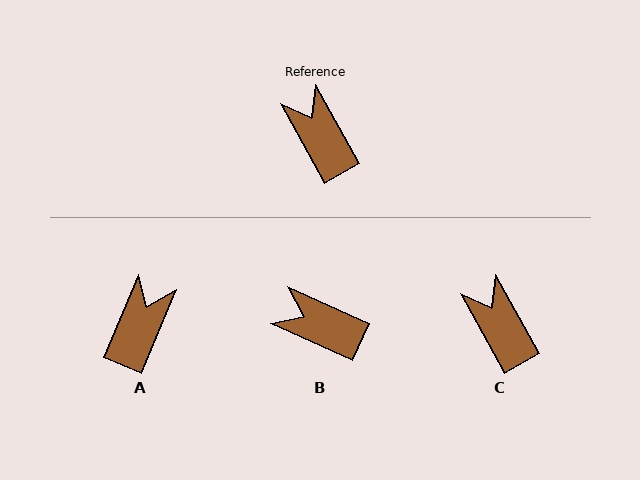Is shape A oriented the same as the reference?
No, it is off by about 51 degrees.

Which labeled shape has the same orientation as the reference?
C.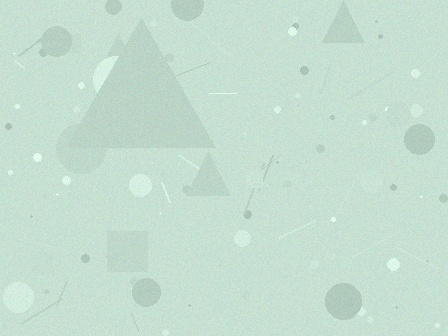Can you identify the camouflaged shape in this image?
The camouflaged shape is a triangle.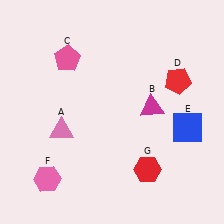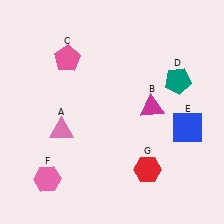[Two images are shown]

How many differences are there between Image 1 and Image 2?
There is 1 difference between the two images.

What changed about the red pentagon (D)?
In Image 1, D is red. In Image 2, it changed to teal.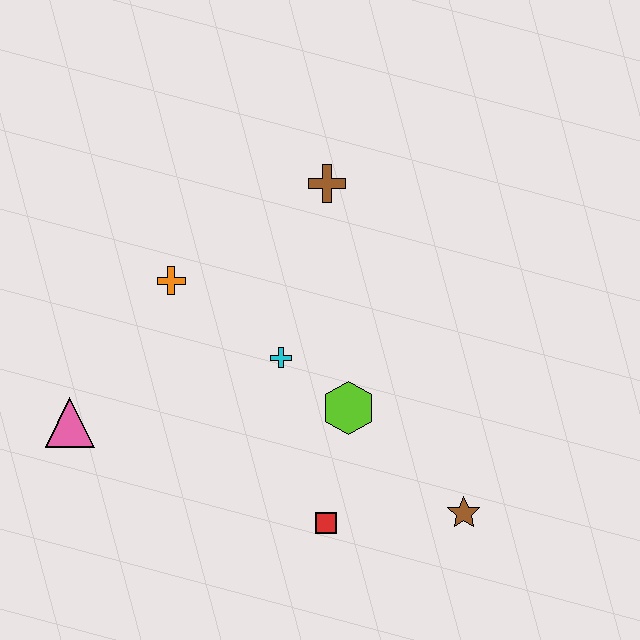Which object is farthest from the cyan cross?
The brown star is farthest from the cyan cross.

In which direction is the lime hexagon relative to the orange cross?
The lime hexagon is to the right of the orange cross.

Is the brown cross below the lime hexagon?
No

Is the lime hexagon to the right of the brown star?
No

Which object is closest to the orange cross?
The cyan cross is closest to the orange cross.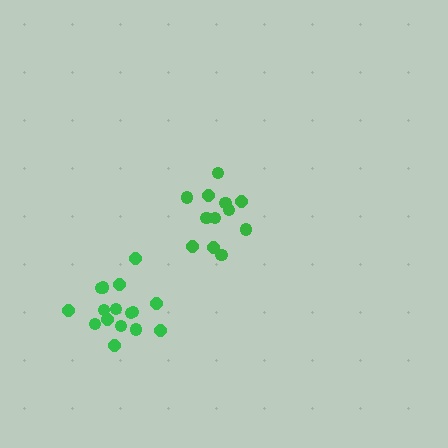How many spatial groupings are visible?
There are 2 spatial groupings.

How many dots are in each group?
Group 1: 12 dots, Group 2: 16 dots (28 total).